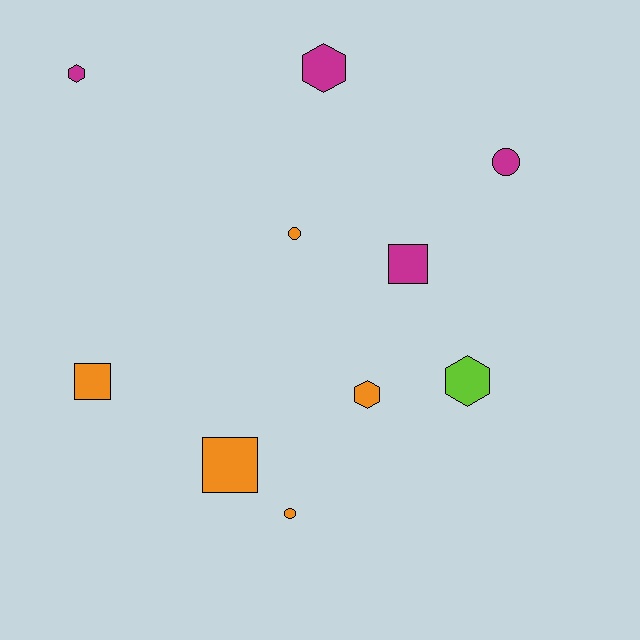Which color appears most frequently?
Orange, with 5 objects.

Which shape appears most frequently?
Hexagon, with 4 objects.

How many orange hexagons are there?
There is 1 orange hexagon.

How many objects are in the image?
There are 10 objects.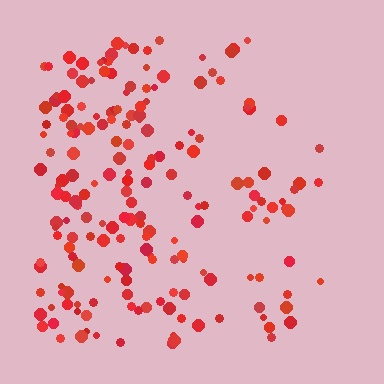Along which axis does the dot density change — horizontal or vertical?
Horizontal.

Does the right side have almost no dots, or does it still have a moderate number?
Still a moderate number, just noticeably fewer than the left.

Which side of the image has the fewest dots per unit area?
The right.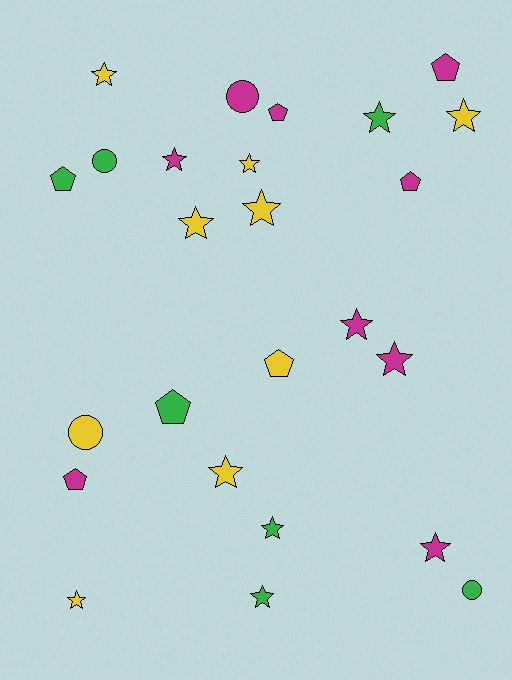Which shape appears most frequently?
Star, with 14 objects.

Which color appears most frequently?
Magenta, with 9 objects.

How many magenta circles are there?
There is 1 magenta circle.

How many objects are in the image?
There are 25 objects.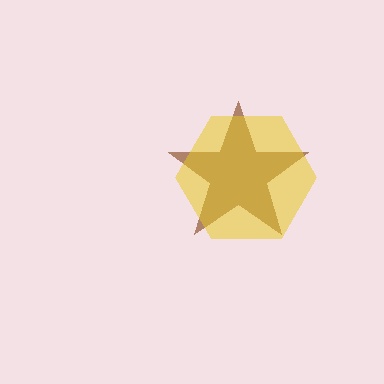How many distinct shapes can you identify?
There are 2 distinct shapes: a brown star, a yellow hexagon.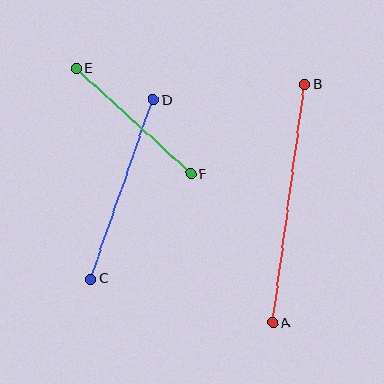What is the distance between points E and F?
The distance is approximately 156 pixels.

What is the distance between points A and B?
The distance is approximately 241 pixels.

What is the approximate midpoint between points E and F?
The midpoint is at approximately (133, 121) pixels.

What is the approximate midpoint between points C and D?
The midpoint is at approximately (122, 189) pixels.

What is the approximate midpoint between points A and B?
The midpoint is at approximately (289, 203) pixels.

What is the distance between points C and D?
The distance is approximately 190 pixels.